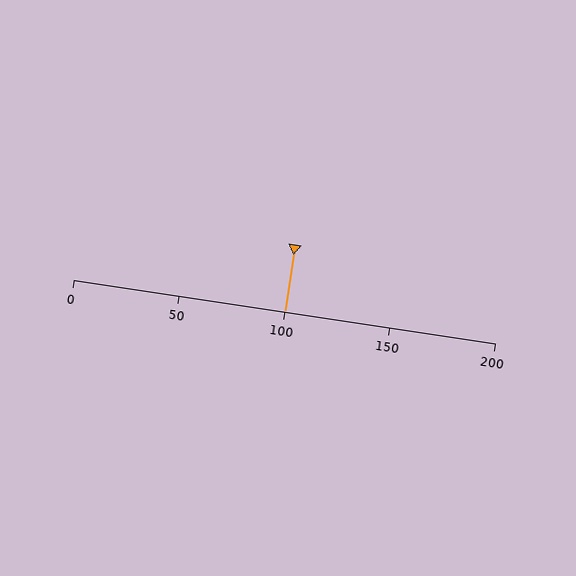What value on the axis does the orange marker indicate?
The marker indicates approximately 100.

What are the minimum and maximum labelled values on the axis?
The axis runs from 0 to 200.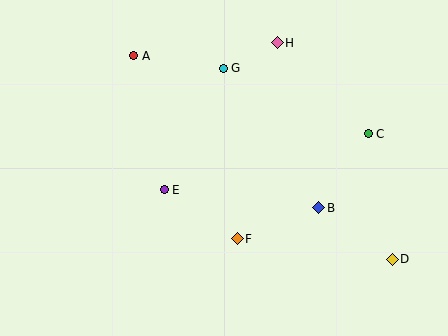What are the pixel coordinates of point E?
Point E is at (164, 190).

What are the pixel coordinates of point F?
Point F is at (237, 239).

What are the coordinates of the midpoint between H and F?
The midpoint between H and F is at (257, 141).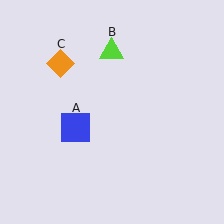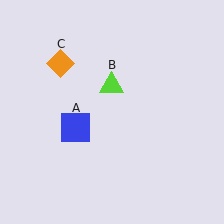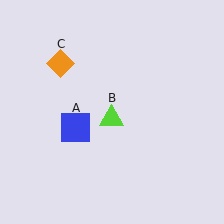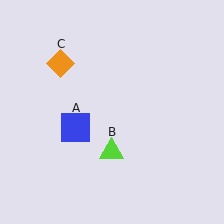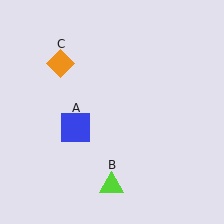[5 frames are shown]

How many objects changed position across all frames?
1 object changed position: lime triangle (object B).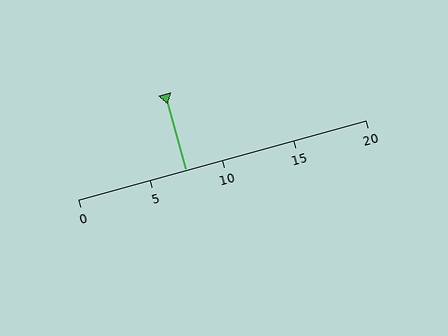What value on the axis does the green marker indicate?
The marker indicates approximately 7.5.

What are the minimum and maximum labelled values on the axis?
The axis runs from 0 to 20.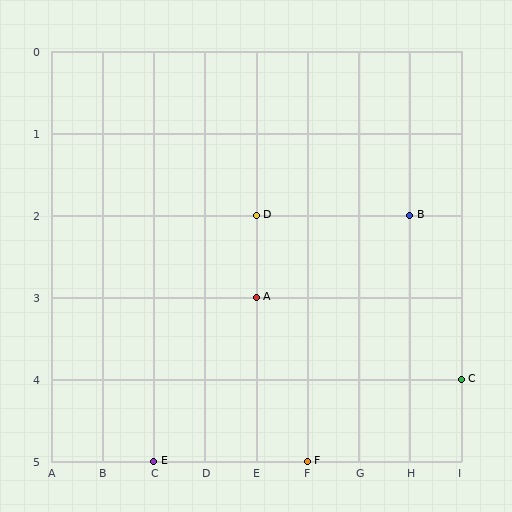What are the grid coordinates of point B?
Point B is at grid coordinates (H, 2).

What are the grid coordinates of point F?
Point F is at grid coordinates (F, 5).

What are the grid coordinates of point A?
Point A is at grid coordinates (E, 3).